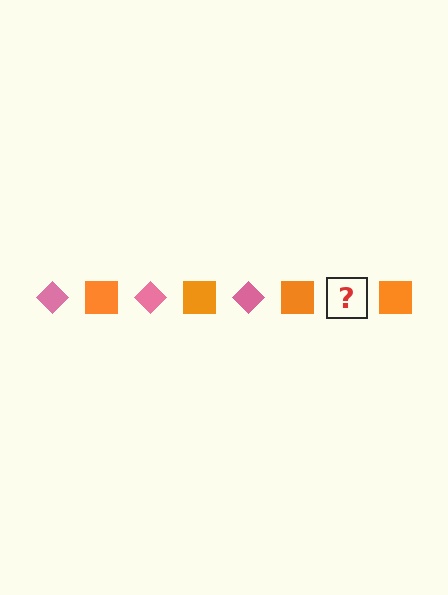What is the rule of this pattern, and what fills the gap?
The rule is that the pattern alternates between pink diamond and orange square. The gap should be filled with a pink diamond.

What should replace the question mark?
The question mark should be replaced with a pink diamond.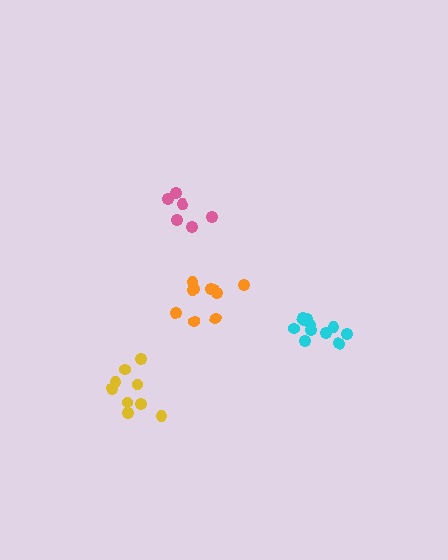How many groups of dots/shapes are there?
There are 4 groups.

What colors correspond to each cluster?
The clusters are colored: pink, yellow, cyan, orange.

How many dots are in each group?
Group 1: 6 dots, Group 2: 9 dots, Group 3: 11 dots, Group 4: 10 dots (36 total).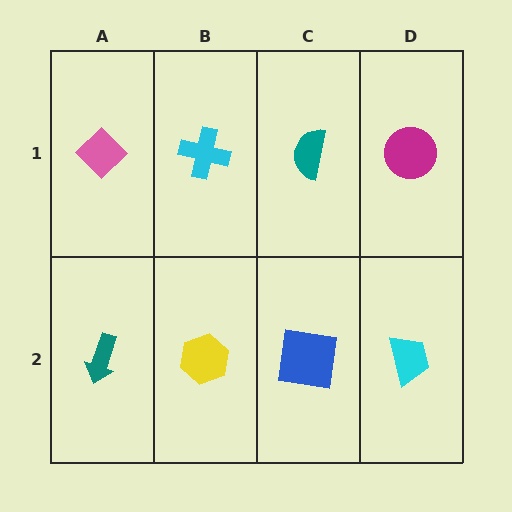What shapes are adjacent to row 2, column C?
A teal semicircle (row 1, column C), a yellow hexagon (row 2, column B), a cyan trapezoid (row 2, column D).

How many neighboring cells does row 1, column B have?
3.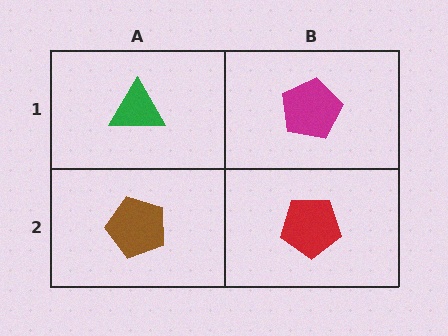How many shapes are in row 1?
2 shapes.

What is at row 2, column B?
A red pentagon.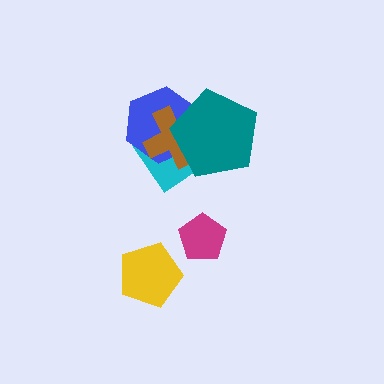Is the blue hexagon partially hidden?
Yes, it is partially covered by another shape.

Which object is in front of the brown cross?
The teal pentagon is in front of the brown cross.